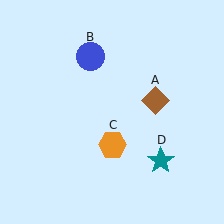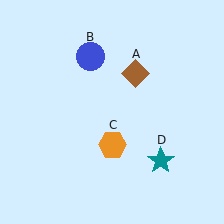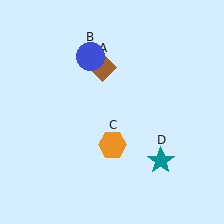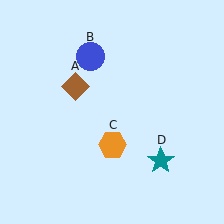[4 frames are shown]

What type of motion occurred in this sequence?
The brown diamond (object A) rotated counterclockwise around the center of the scene.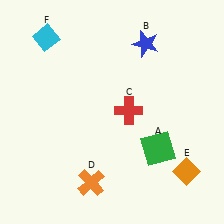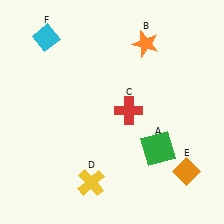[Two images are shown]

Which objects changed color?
B changed from blue to orange. D changed from orange to yellow.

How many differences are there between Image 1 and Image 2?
There are 2 differences between the two images.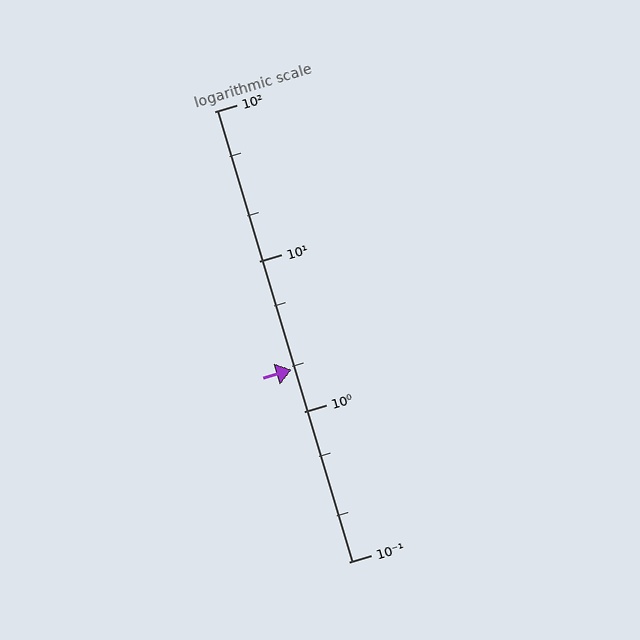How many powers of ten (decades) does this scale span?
The scale spans 3 decades, from 0.1 to 100.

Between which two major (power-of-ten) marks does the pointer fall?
The pointer is between 1 and 10.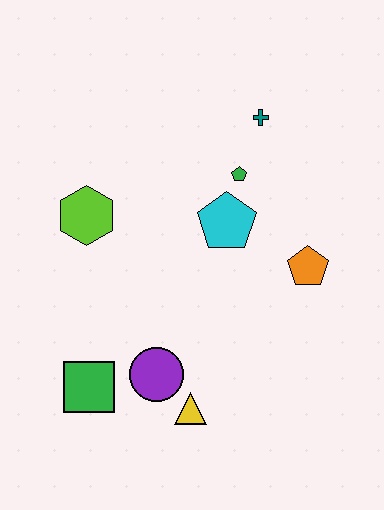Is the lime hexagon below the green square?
No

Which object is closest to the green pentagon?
The cyan pentagon is closest to the green pentagon.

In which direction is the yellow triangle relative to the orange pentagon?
The yellow triangle is below the orange pentagon.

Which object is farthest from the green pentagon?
The green square is farthest from the green pentagon.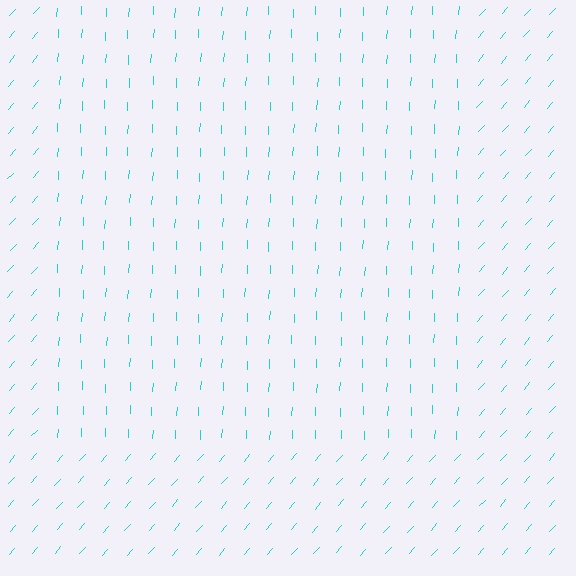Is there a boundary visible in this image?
Yes, there is a texture boundary formed by a change in line orientation.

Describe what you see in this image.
The image is filled with small cyan line segments. A rectangle region in the image has lines oriented differently from the surrounding lines, creating a visible texture boundary.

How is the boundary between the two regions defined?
The boundary is defined purely by a change in line orientation (approximately 38 degrees difference). All lines are the same color and thickness.